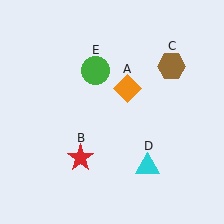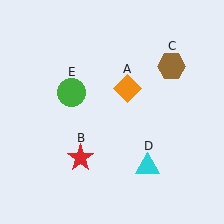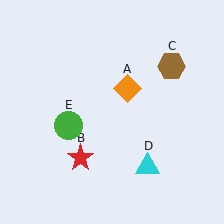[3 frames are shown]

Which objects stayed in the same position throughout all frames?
Orange diamond (object A) and red star (object B) and brown hexagon (object C) and cyan triangle (object D) remained stationary.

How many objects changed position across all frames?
1 object changed position: green circle (object E).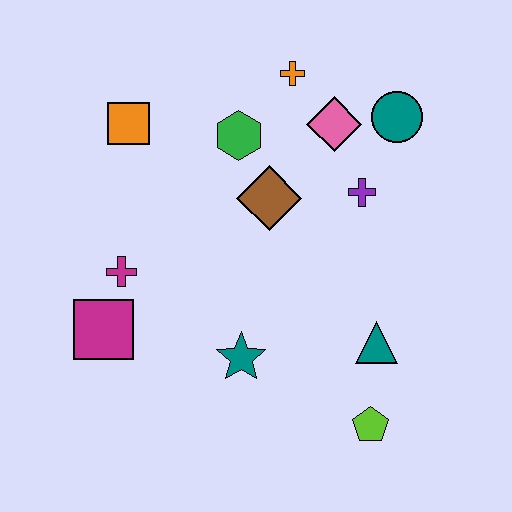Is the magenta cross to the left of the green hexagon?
Yes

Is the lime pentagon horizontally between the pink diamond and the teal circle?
Yes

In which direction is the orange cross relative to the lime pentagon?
The orange cross is above the lime pentagon.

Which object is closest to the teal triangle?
The lime pentagon is closest to the teal triangle.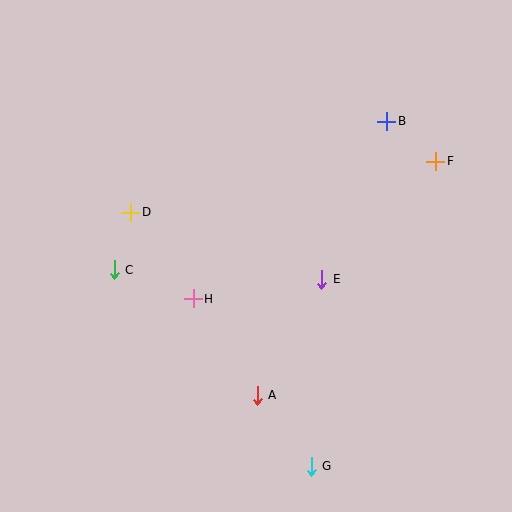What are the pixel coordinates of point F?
Point F is at (436, 161).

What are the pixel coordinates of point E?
Point E is at (322, 279).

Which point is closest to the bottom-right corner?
Point G is closest to the bottom-right corner.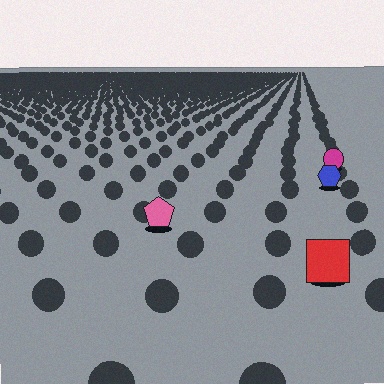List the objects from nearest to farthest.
From nearest to farthest: the red square, the pink pentagon, the blue hexagon, the magenta circle.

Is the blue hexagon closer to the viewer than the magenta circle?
Yes. The blue hexagon is closer — you can tell from the texture gradient: the ground texture is coarser near it.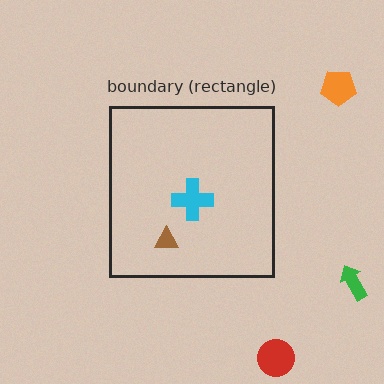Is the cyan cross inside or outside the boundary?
Inside.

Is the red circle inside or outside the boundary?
Outside.